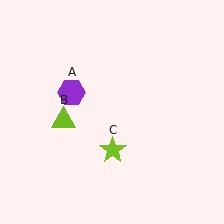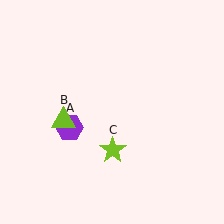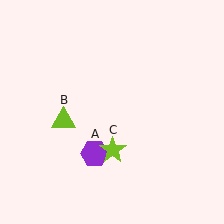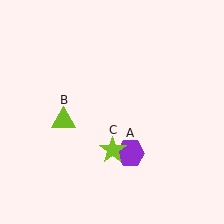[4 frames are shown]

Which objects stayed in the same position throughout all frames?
Lime triangle (object B) and lime star (object C) remained stationary.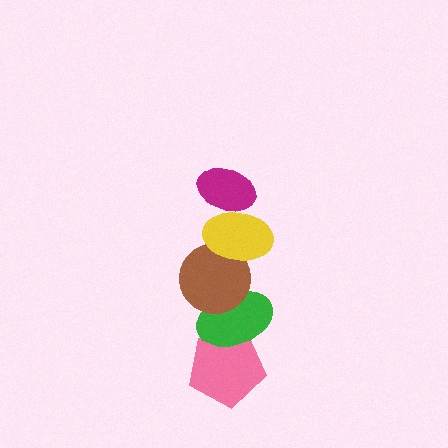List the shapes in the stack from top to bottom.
From top to bottom: the magenta ellipse, the yellow ellipse, the brown circle, the green ellipse, the pink pentagon.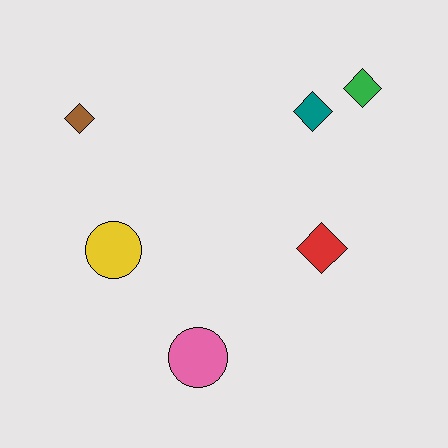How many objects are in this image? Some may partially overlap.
There are 6 objects.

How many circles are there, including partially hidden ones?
There are 2 circles.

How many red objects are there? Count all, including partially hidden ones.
There is 1 red object.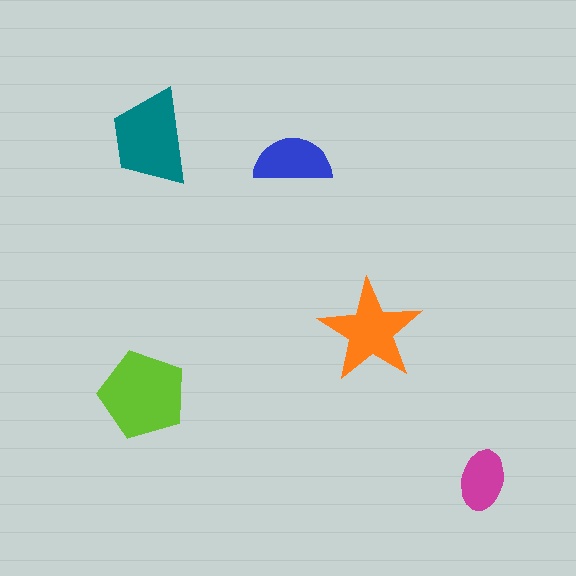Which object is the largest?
The lime pentagon.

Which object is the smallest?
The magenta ellipse.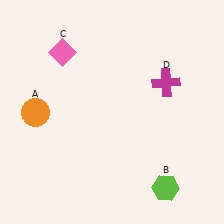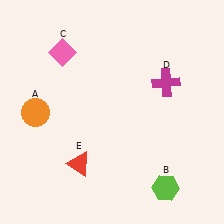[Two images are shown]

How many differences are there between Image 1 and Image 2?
There is 1 difference between the two images.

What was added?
A red triangle (E) was added in Image 2.